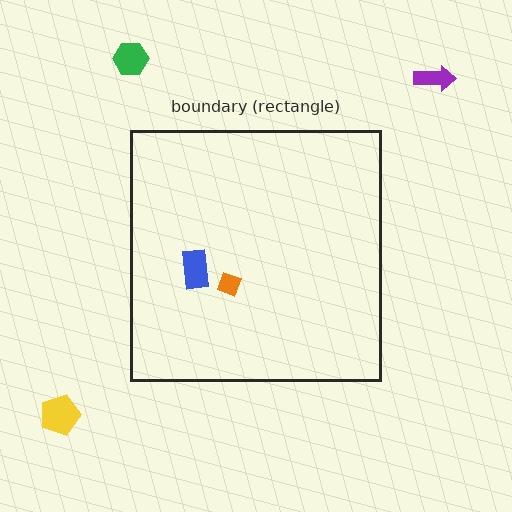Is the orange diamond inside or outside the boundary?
Inside.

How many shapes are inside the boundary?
2 inside, 3 outside.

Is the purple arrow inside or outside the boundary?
Outside.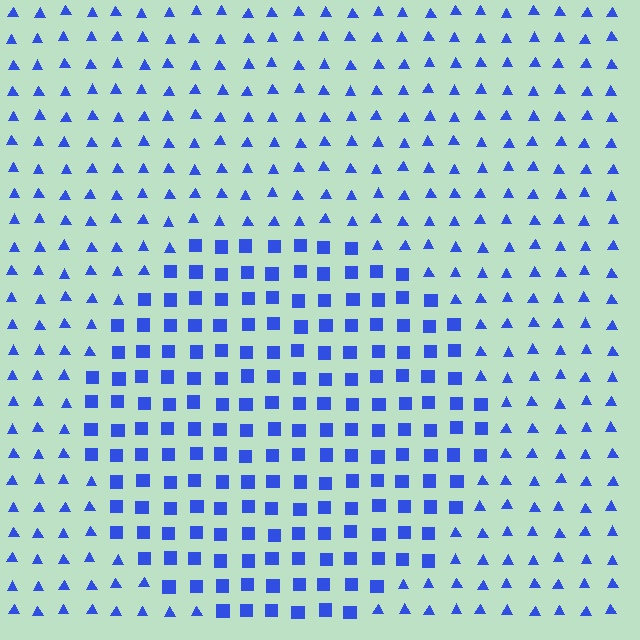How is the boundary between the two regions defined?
The boundary is defined by a change in element shape: squares inside vs. triangles outside. All elements share the same color and spacing.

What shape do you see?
I see a circle.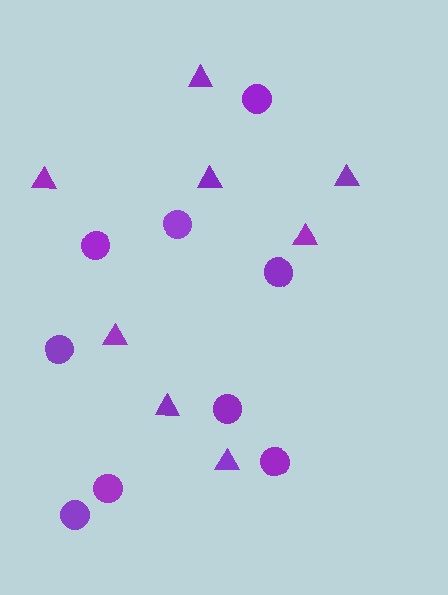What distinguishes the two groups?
There are 2 groups: one group of triangles (8) and one group of circles (9).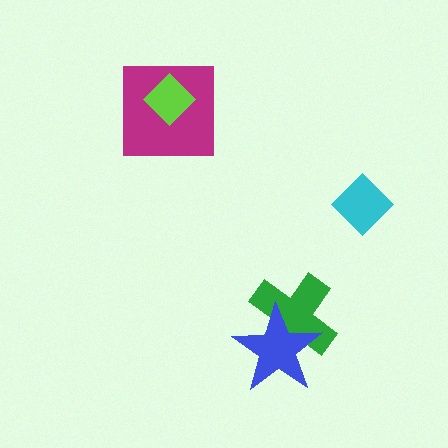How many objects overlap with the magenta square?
1 object overlaps with the magenta square.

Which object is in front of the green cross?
The blue star is in front of the green cross.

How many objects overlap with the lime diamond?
1 object overlaps with the lime diamond.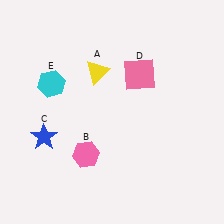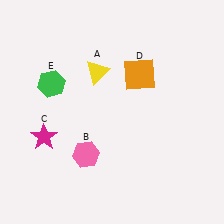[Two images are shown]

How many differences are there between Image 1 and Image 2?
There are 3 differences between the two images.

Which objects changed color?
C changed from blue to magenta. D changed from pink to orange. E changed from cyan to green.